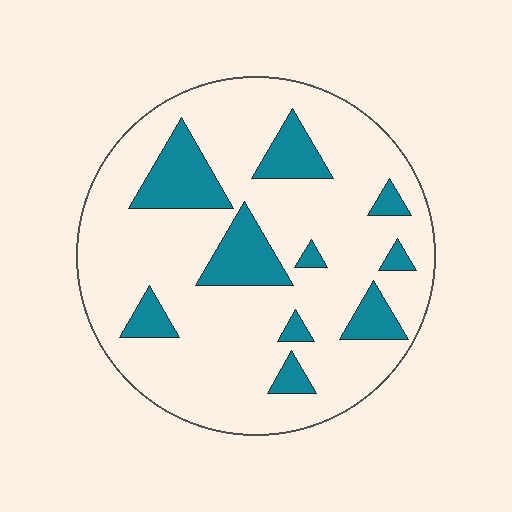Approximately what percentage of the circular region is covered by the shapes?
Approximately 20%.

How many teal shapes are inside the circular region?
10.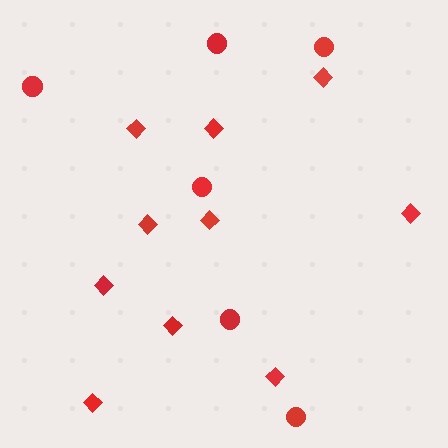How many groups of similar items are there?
There are 2 groups: one group of circles (6) and one group of diamonds (10).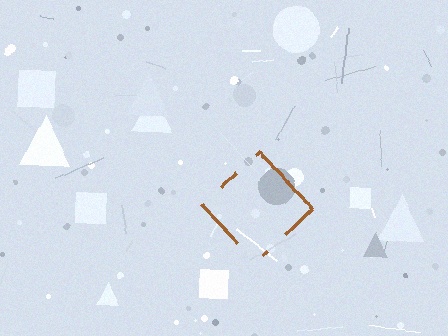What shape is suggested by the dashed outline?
The dashed outline suggests a diamond.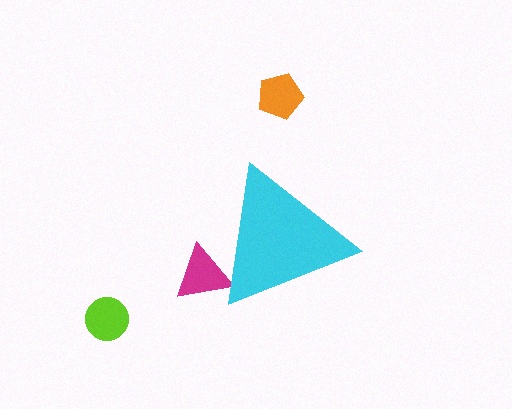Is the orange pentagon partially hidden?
No, the orange pentagon is fully visible.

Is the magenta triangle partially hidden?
Yes, the magenta triangle is partially hidden behind the cyan triangle.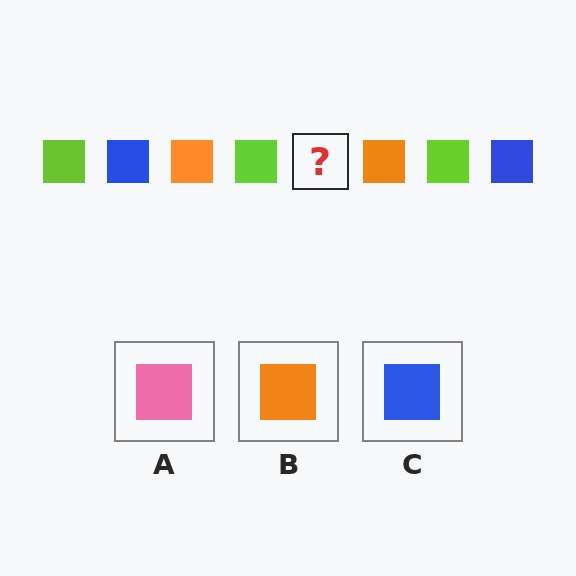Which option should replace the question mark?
Option C.